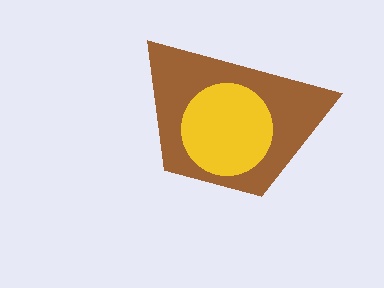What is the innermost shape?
The yellow circle.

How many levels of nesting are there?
2.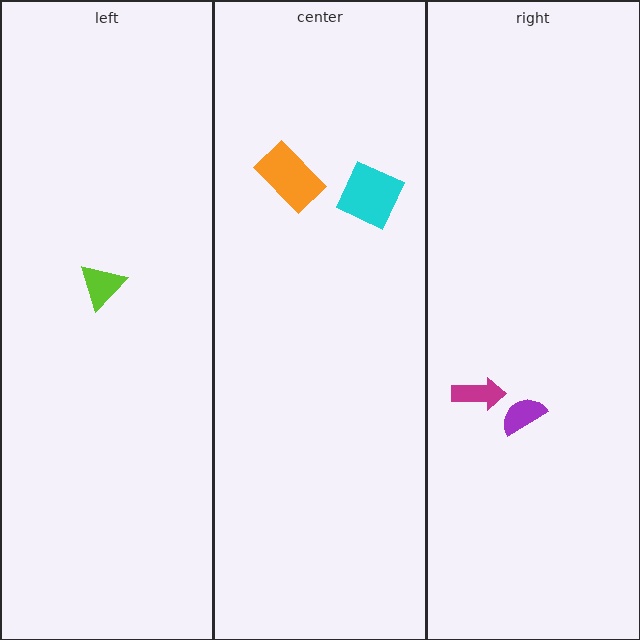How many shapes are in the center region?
2.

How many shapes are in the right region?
2.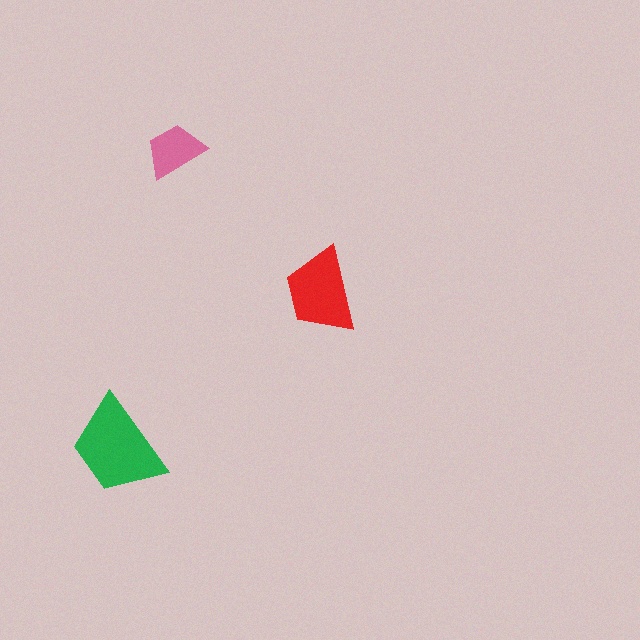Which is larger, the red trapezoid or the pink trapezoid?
The red one.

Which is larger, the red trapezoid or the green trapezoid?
The green one.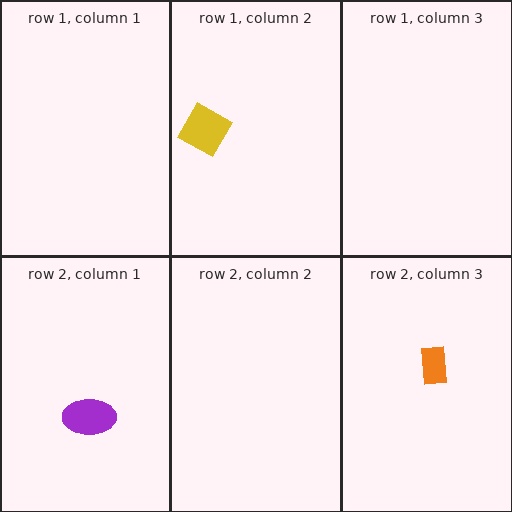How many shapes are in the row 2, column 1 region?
1.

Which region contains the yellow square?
The row 1, column 2 region.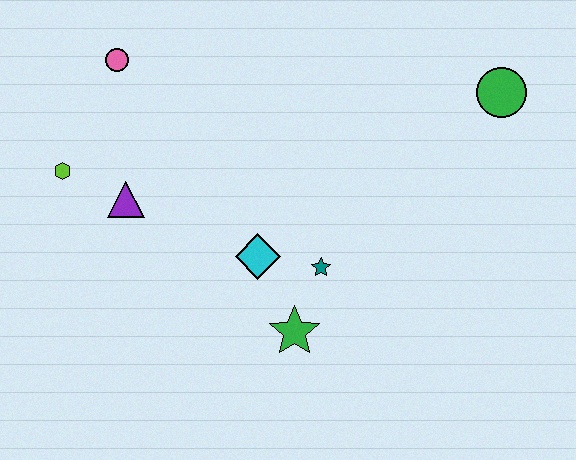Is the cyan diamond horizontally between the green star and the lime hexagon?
Yes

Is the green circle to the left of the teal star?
No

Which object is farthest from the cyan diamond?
The green circle is farthest from the cyan diamond.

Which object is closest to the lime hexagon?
The purple triangle is closest to the lime hexagon.